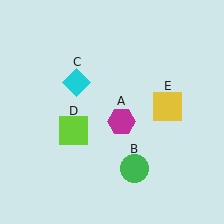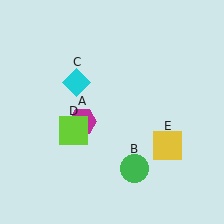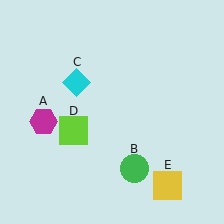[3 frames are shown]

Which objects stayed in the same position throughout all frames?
Green circle (object B) and cyan diamond (object C) and lime square (object D) remained stationary.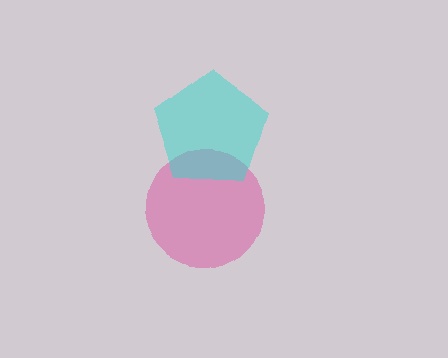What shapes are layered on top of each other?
The layered shapes are: a pink circle, a cyan pentagon.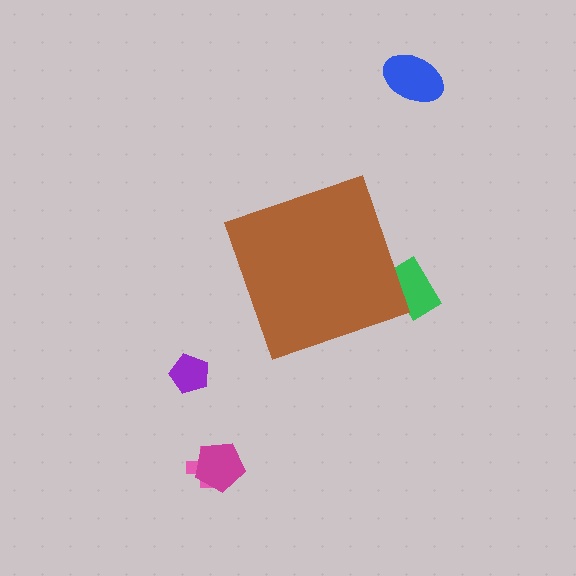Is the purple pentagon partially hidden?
No, the purple pentagon is fully visible.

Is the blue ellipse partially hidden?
No, the blue ellipse is fully visible.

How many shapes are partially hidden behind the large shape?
1 shape is partially hidden.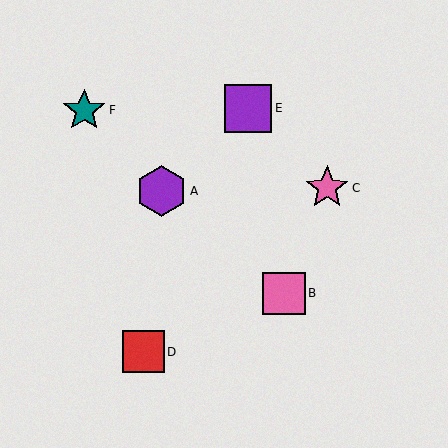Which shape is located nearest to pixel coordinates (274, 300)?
The pink square (labeled B) at (284, 293) is nearest to that location.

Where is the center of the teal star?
The center of the teal star is at (84, 110).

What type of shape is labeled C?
Shape C is a pink star.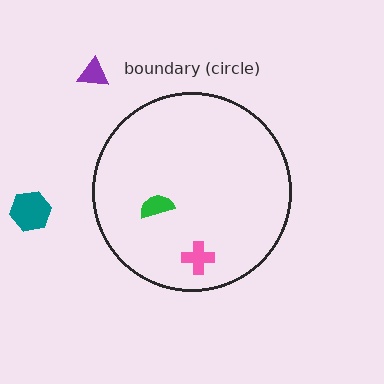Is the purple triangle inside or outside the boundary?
Outside.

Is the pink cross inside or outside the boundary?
Inside.